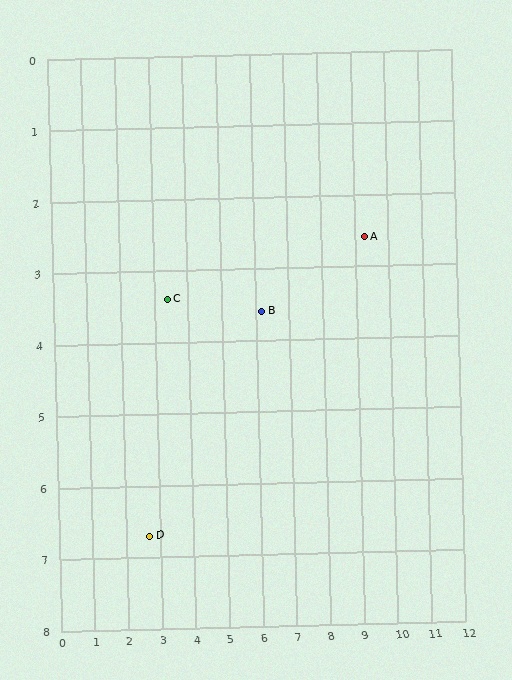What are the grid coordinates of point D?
Point D is at approximately (2.7, 6.7).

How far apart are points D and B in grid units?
Points D and B are about 4.7 grid units apart.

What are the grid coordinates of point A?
Point A is at approximately (9.3, 2.6).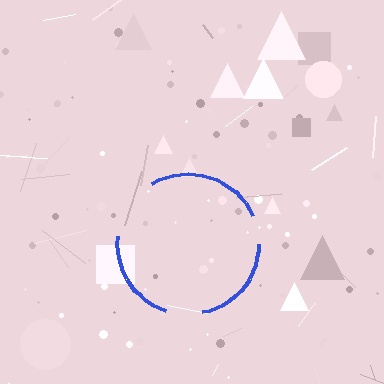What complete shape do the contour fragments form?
The contour fragments form a circle.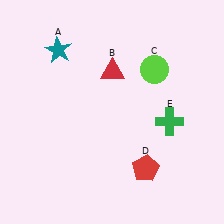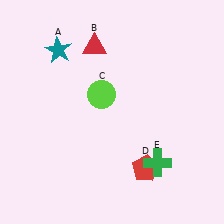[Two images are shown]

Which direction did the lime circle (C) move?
The lime circle (C) moved left.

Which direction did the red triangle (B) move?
The red triangle (B) moved up.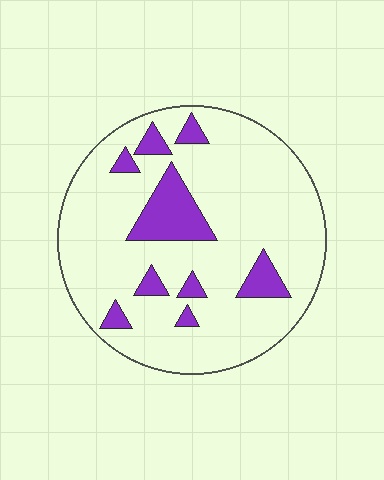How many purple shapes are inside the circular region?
9.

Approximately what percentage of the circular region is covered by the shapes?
Approximately 15%.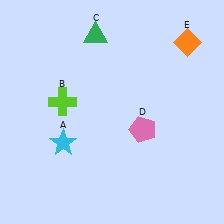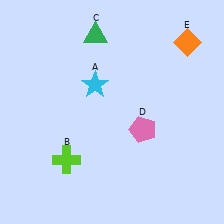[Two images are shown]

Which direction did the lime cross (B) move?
The lime cross (B) moved down.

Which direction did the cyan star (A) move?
The cyan star (A) moved up.